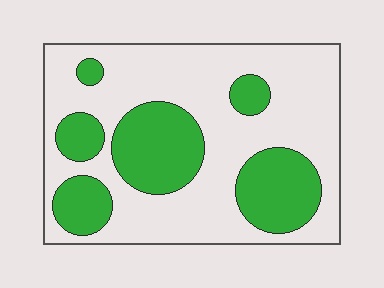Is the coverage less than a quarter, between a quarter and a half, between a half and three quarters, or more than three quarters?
Between a quarter and a half.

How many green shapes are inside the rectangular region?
6.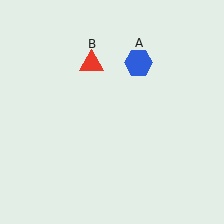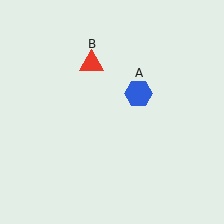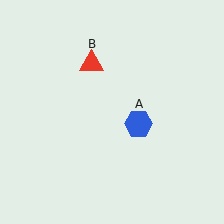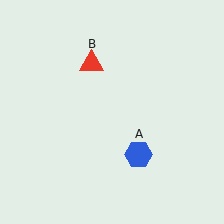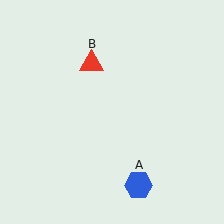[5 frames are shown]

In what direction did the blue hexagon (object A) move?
The blue hexagon (object A) moved down.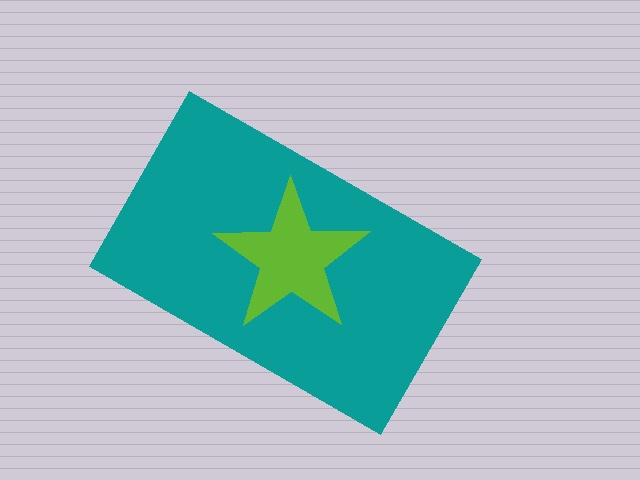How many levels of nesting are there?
2.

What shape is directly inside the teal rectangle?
The lime star.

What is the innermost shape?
The lime star.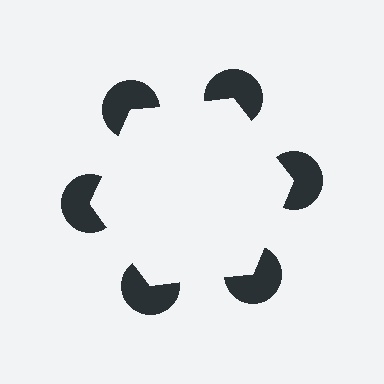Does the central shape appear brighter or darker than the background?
It typically appears slightly brighter than the background, even though no actual brightness change is drawn.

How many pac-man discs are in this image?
There are 6 — one at each vertex of the illusory hexagon.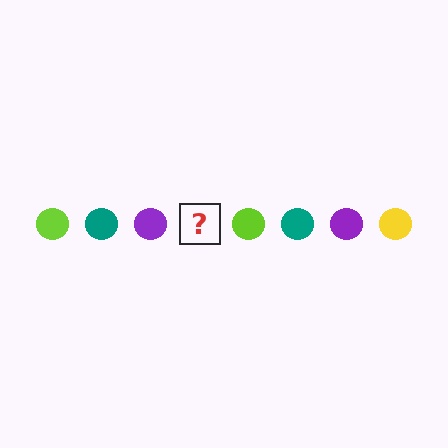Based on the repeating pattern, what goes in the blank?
The blank should be a yellow circle.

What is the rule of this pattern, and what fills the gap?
The rule is that the pattern cycles through lime, teal, purple, yellow circles. The gap should be filled with a yellow circle.